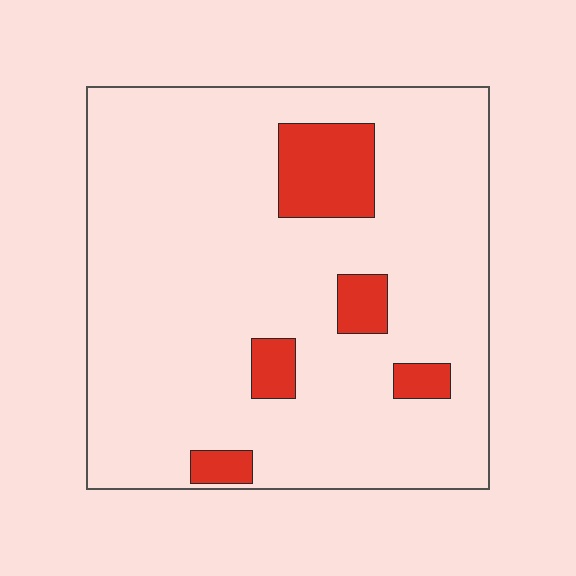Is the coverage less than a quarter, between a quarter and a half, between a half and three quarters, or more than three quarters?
Less than a quarter.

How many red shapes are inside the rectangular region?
5.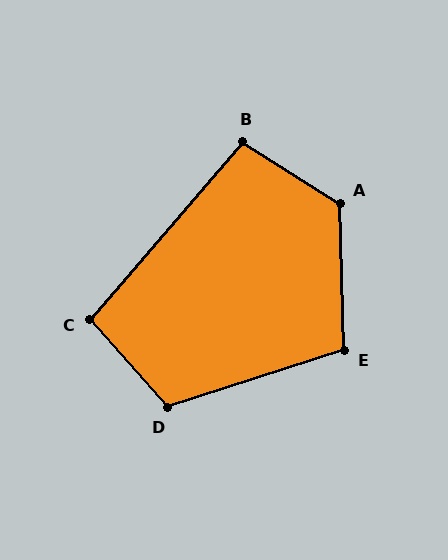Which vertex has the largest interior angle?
A, at approximately 124 degrees.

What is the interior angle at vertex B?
Approximately 98 degrees (obtuse).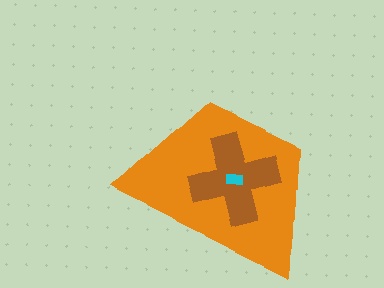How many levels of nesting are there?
3.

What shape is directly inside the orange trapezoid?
The brown cross.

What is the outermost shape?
The orange trapezoid.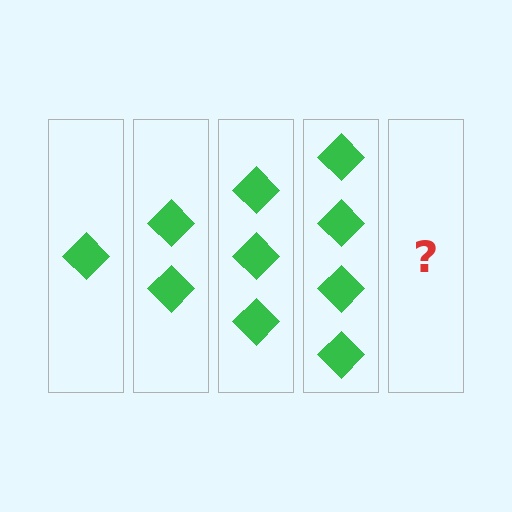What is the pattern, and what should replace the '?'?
The pattern is that each step adds one more diamond. The '?' should be 5 diamonds.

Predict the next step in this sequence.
The next step is 5 diamonds.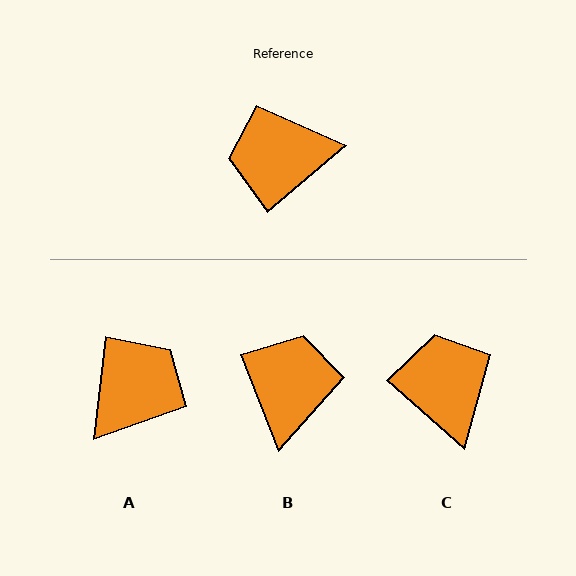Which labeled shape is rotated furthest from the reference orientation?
A, about 137 degrees away.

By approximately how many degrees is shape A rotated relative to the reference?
Approximately 137 degrees clockwise.